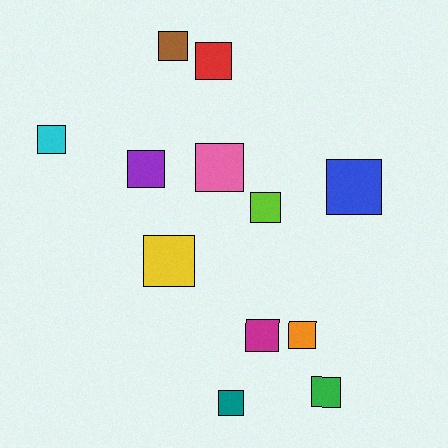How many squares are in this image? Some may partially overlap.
There are 12 squares.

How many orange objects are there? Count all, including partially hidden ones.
There is 1 orange object.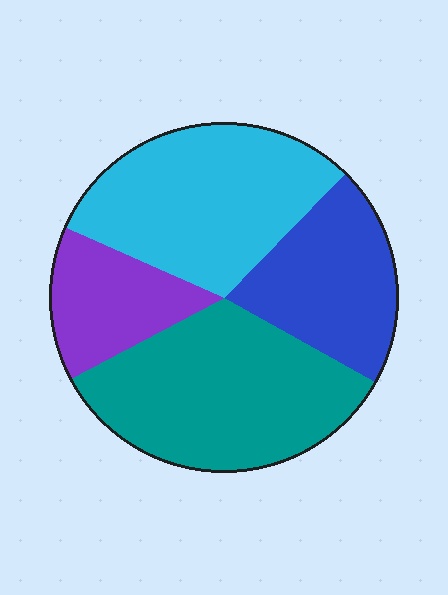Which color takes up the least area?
Purple, at roughly 15%.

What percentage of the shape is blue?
Blue covers 21% of the shape.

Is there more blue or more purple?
Blue.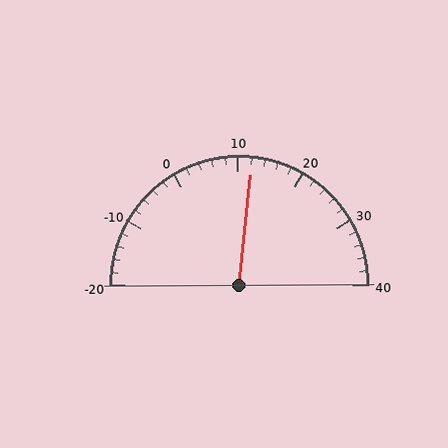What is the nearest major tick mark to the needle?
The nearest major tick mark is 10.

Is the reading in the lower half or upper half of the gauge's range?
The reading is in the upper half of the range (-20 to 40).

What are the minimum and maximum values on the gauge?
The gauge ranges from -20 to 40.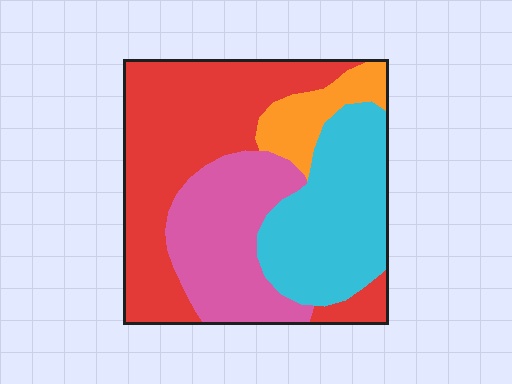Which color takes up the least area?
Orange, at roughly 10%.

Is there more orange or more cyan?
Cyan.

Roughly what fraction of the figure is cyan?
Cyan covers 27% of the figure.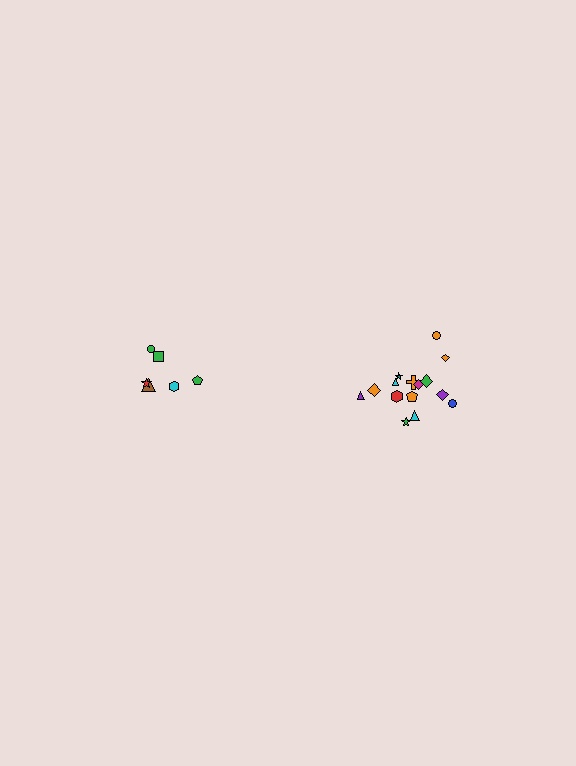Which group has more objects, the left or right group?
The right group.